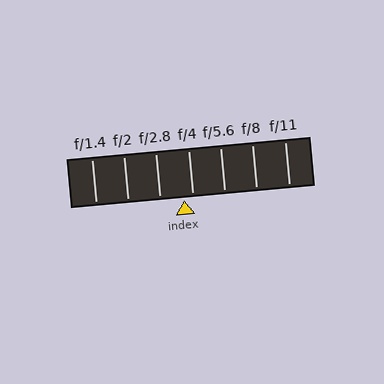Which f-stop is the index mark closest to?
The index mark is closest to f/4.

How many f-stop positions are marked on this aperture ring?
There are 7 f-stop positions marked.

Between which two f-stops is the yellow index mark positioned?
The index mark is between f/2.8 and f/4.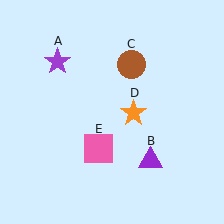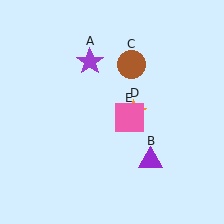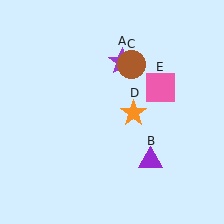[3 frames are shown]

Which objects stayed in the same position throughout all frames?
Purple triangle (object B) and brown circle (object C) and orange star (object D) remained stationary.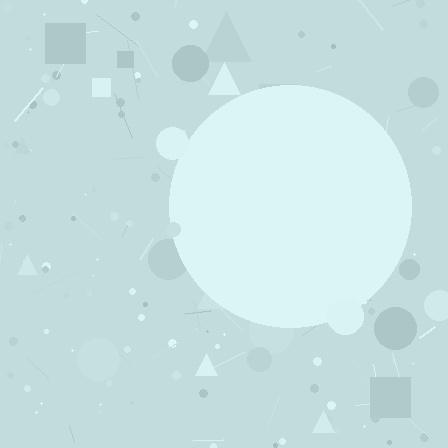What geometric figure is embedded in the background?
A circle is embedded in the background.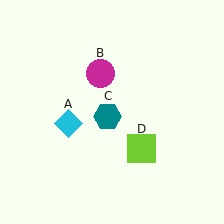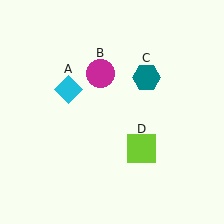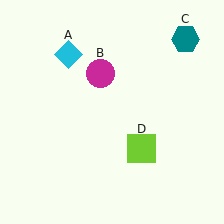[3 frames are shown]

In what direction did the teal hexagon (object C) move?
The teal hexagon (object C) moved up and to the right.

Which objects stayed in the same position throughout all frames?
Magenta circle (object B) and lime square (object D) remained stationary.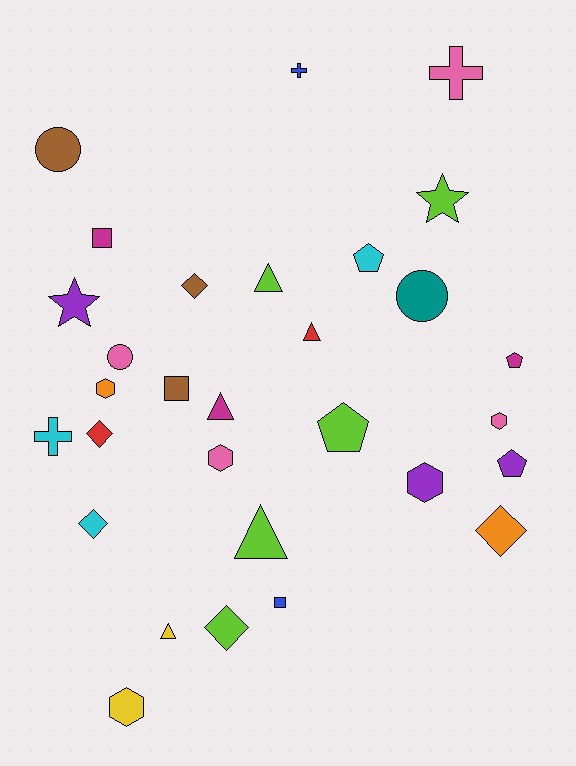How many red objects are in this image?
There are 2 red objects.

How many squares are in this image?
There are 3 squares.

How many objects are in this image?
There are 30 objects.